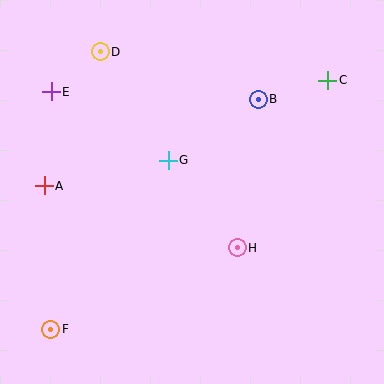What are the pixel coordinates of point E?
Point E is at (51, 92).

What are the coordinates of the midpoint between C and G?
The midpoint between C and G is at (248, 120).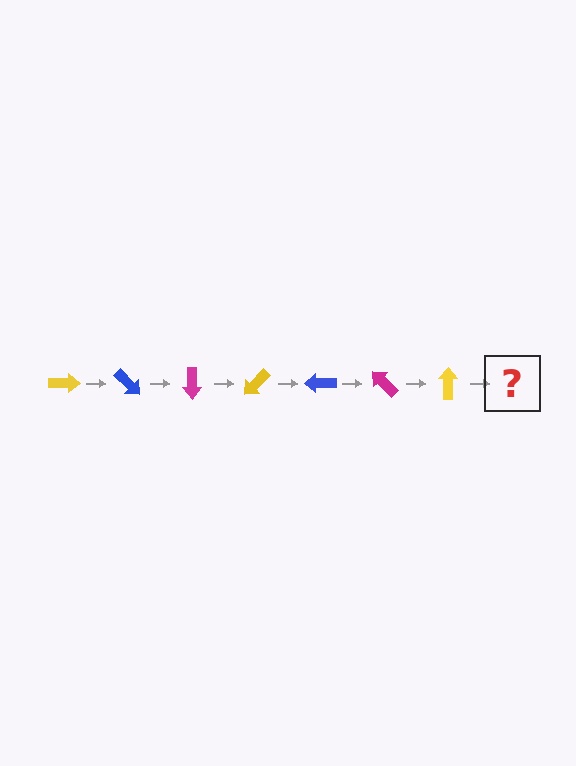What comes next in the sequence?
The next element should be a blue arrow, rotated 315 degrees from the start.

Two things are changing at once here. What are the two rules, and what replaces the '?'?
The two rules are that it rotates 45 degrees each step and the color cycles through yellow, blue, and magenta. The '?' should be a blue arrow, rotated 315 degrees from the start.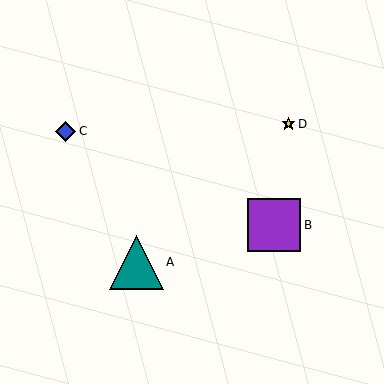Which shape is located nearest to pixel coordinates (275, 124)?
The yellow star (labeled D) at (288, 124) is nearest to that location.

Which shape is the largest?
The teal triangle (labeled A) is the largest.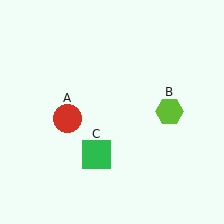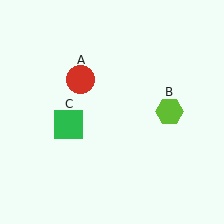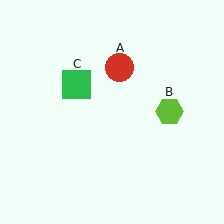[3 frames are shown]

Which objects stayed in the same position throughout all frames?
Lime hexagon (object B) remained stationary.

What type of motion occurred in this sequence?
The red circle (object A), green square (object C) rotated clockwise around the center of the scene.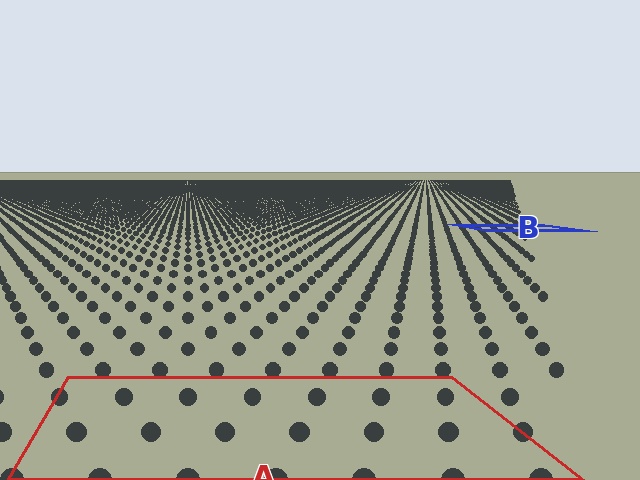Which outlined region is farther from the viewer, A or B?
Region B is farther from the viewer — the texture elements inside it appear smaller and more densely packed.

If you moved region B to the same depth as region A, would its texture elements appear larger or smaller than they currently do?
They would appear larger. At a closer depth, the same texture elements are projected at a bigger on-screen size.